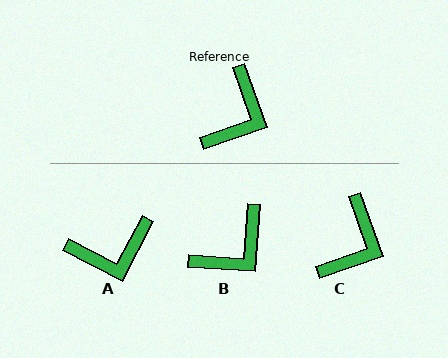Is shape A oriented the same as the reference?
No, it is off by about 47 degrees.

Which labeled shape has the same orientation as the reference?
C.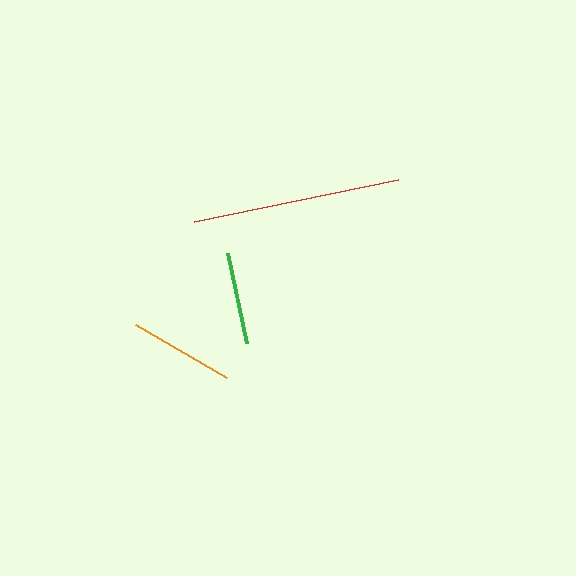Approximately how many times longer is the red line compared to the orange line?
The red line is approximately 2.0 times the length of the orange line.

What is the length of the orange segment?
The orange segment is approximately 105 pixels long.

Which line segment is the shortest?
The green line is the shortest at approximately 92 pixels.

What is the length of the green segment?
The green segment is approximately 92 pixels long.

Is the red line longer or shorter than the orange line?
The red line is longer than the orange line.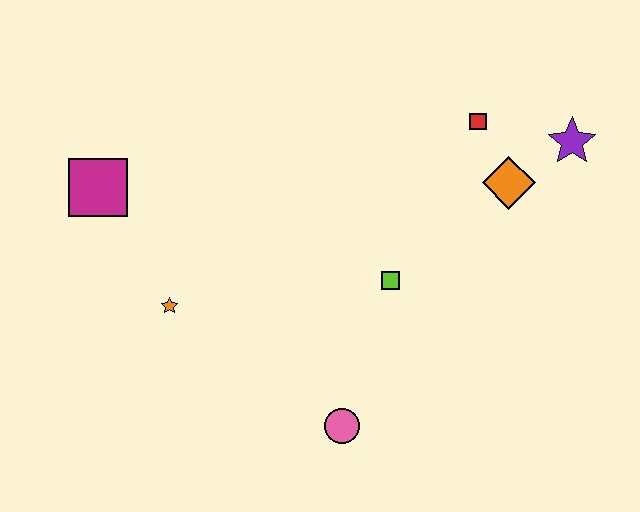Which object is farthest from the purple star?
The magenta square is farthest from the purple star.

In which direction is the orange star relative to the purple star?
The orange star is to the left of the purple star.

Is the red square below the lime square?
No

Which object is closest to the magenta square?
The orange star is closest to the magenta square.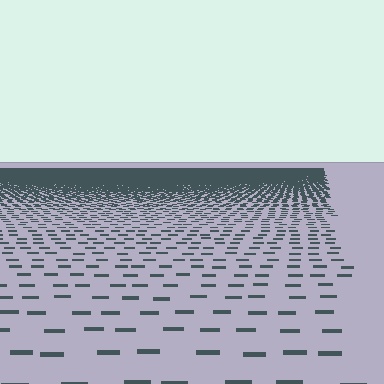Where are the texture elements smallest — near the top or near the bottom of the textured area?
Near the top.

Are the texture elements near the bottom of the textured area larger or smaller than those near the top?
Larger. Near the bottom, elements are closer to the viewer and appear at a bigger on-screen size.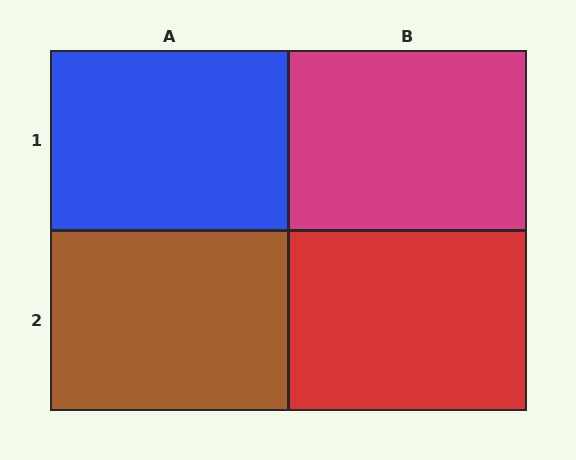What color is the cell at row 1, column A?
Blue.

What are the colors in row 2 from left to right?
Brown, red.